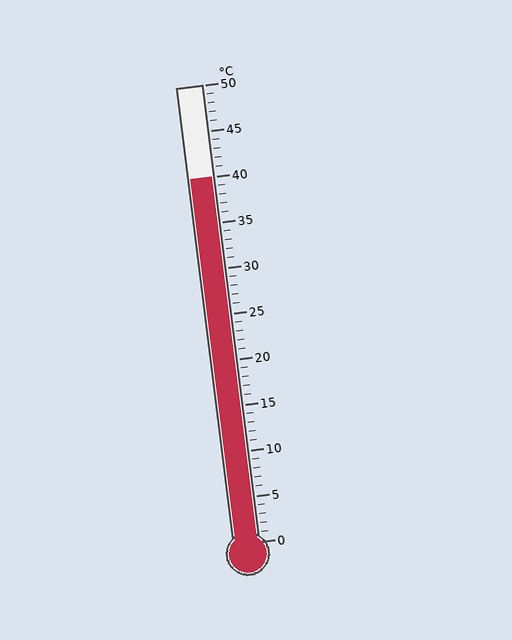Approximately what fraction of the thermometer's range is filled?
The thermometer is filled to approximately 80% of its range.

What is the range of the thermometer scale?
The thermometer scale ranges from 0°C to 50°C.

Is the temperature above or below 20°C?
The temperature is above 20°C.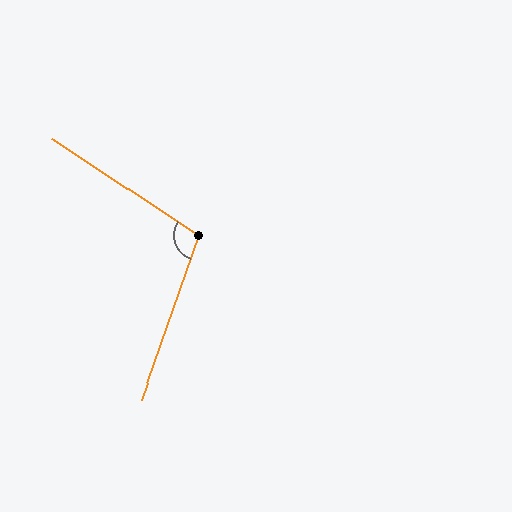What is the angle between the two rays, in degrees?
Approximately 104 degrees.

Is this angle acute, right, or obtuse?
It is obtuse.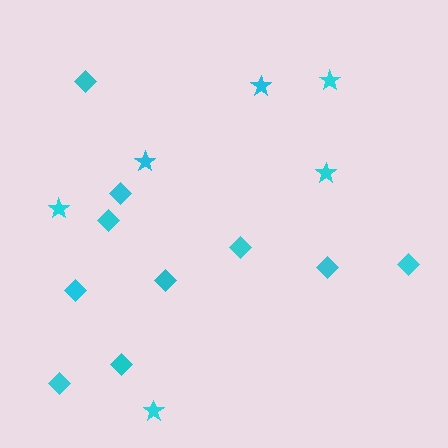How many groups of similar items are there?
There are 2 groups: one group of stars (6) and one group of diamonds (10).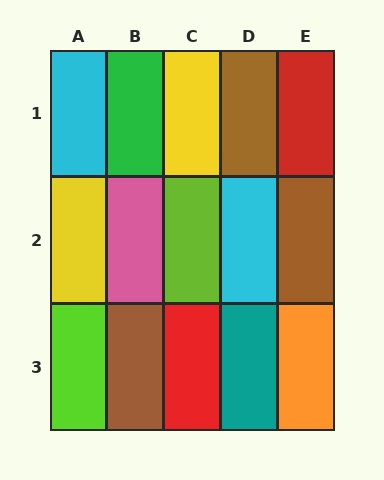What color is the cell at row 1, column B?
Green.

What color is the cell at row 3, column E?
Orange.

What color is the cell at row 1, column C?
Yellow.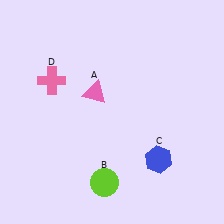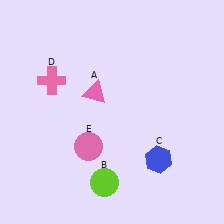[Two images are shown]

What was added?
A pink circle (E) was added in Image 2.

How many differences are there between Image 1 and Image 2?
There is 1 difference between the two images.